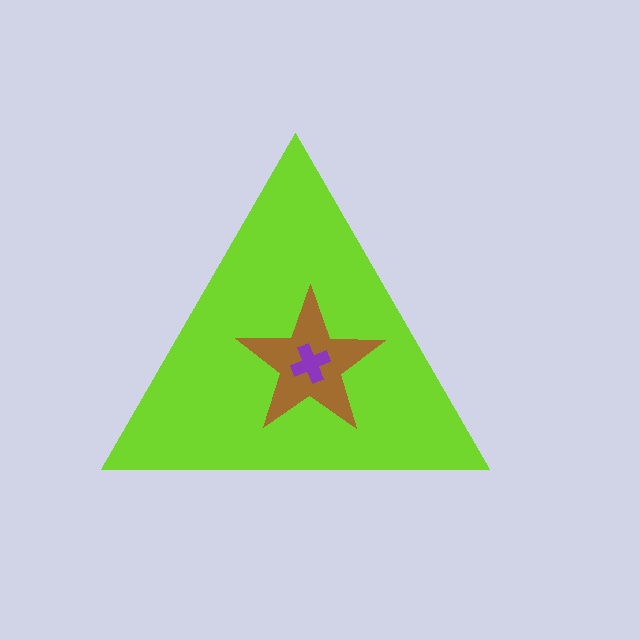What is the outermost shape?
The lime triangle.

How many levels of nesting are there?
3.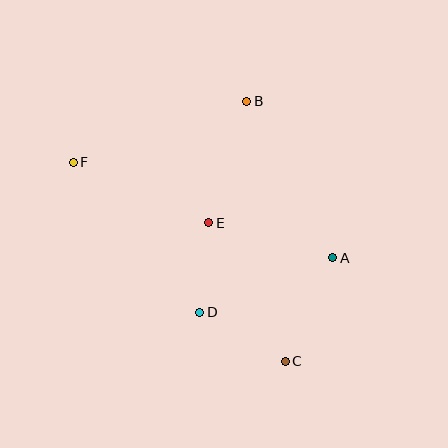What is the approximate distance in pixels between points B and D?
The distance between B and D is approximately 216 pixels.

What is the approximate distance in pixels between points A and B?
The distance between A and B is approximately 178 pixels.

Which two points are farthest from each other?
Points C and F are farthest from each other.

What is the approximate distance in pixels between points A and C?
The distance between A and C is approximately 113 pixels.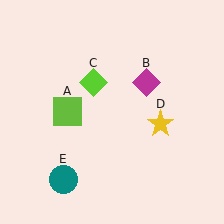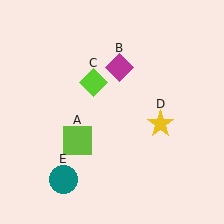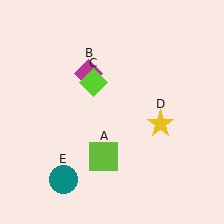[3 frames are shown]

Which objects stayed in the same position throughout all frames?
Lime diamond (object C) and yellow star (object D) and teal circle (object E) remained stationary.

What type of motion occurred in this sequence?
The lime square (object A), magenta diamond (object B) rotated counterclockwise around the center of the scene.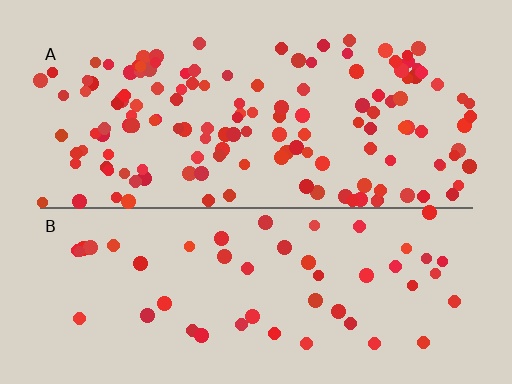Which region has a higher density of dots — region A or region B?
A (the top).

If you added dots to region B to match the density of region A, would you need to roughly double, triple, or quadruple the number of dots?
Approximately triple.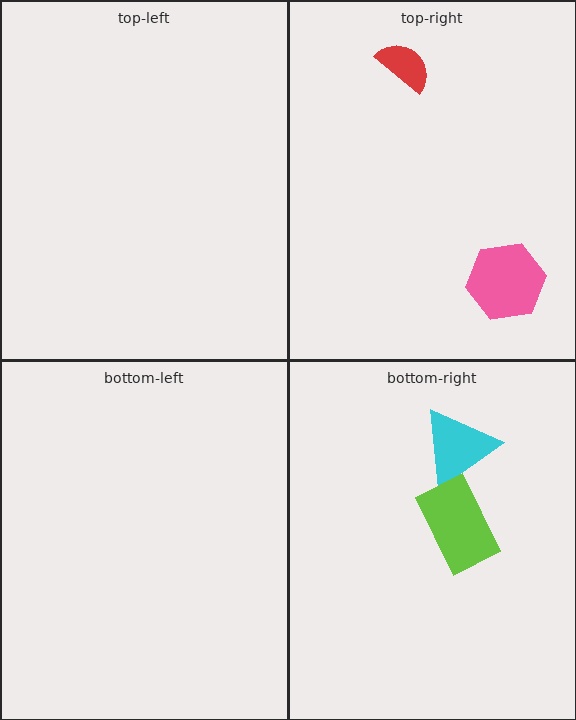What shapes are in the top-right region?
The pink hexagon, the red semicircle.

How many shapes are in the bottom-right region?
2.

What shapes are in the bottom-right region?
The cyan triangle, the lime rectangle.